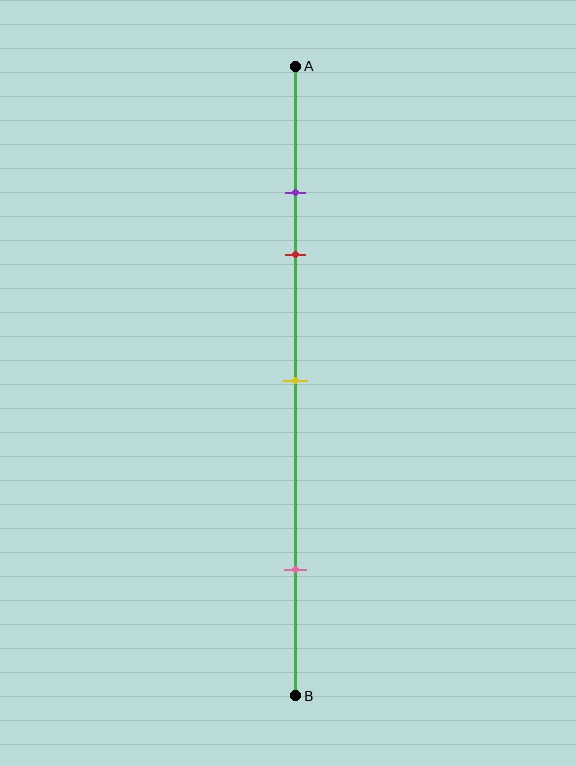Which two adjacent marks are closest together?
The purple and red marks are the closest adjacent pair.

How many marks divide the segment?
There are 4 marks dividing the segment.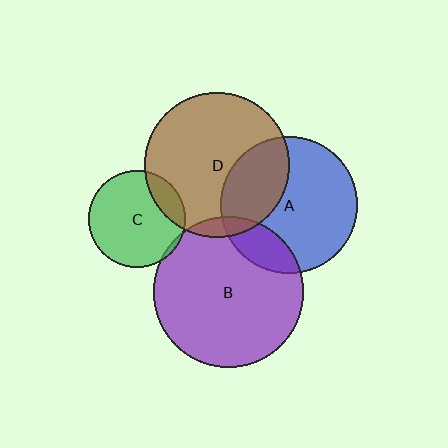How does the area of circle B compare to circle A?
Approximately 1.2 times.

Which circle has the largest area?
Circle B (purple).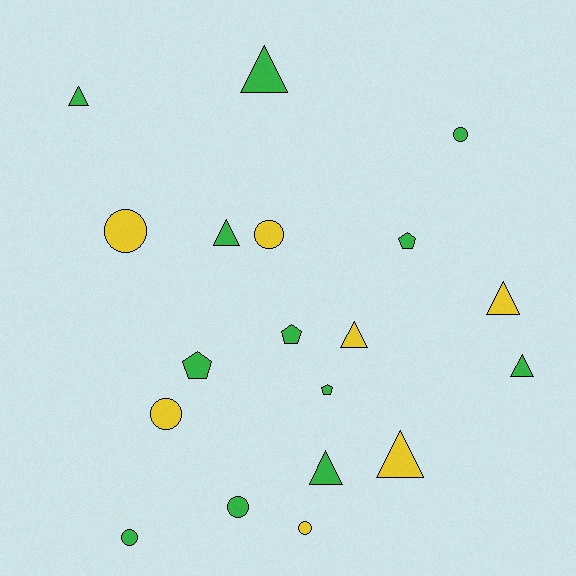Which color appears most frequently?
Green, with 12 objects.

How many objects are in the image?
There are 19 objects.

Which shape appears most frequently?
Triangle, with 8 objects.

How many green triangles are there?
There are 5 green triangles.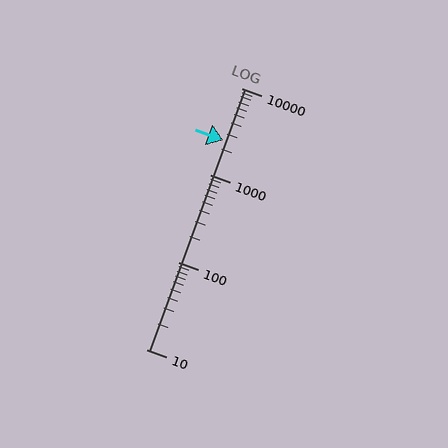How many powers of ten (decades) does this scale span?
The scale spans 3 decades, from 10 to 10000.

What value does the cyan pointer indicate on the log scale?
The pointer indicates approximately 2500.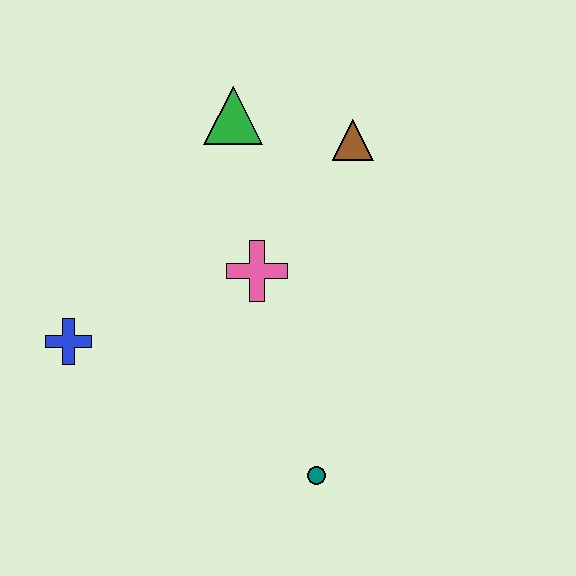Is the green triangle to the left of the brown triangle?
Yes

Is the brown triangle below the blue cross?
No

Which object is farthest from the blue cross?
The brown triangle is farthest from the blue cross.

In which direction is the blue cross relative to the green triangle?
The blue cross is below the green triangle.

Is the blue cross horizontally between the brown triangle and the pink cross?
No